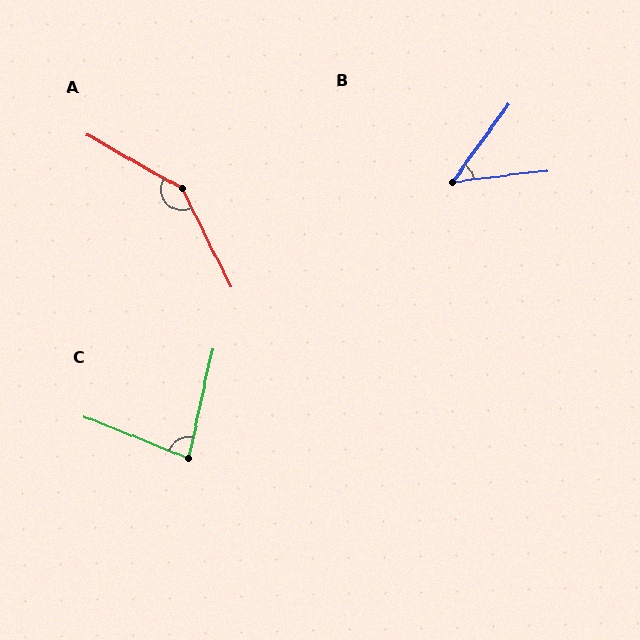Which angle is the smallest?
B, at approximately 47 degrees.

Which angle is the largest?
A, at approximately 146 degrees.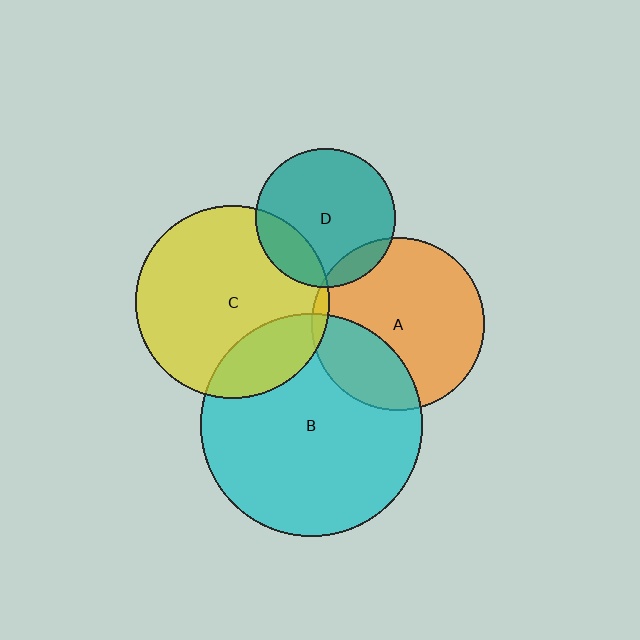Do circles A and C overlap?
Yes.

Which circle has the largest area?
Circle B (cyan).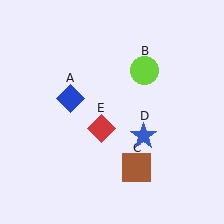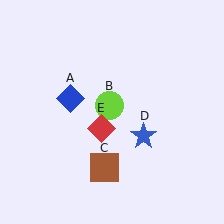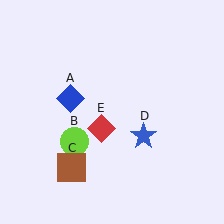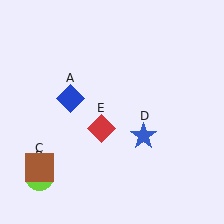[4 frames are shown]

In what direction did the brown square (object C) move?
The brown square (object C) moved left.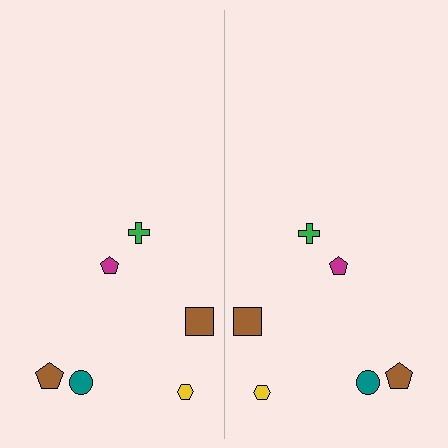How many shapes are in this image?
There are 12 shapes in this image.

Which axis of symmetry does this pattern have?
The pattern has a vertical axis of symmetry running through the center of the image.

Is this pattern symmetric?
Yes, this pattern has bilateral (reflection) symmetry.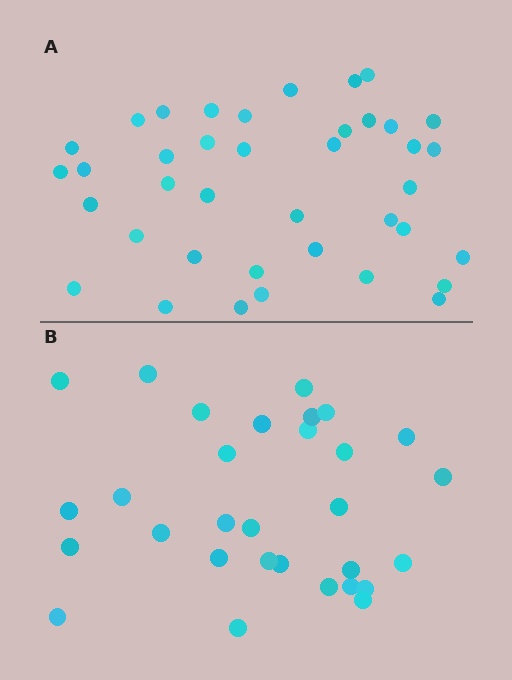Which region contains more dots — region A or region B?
Region A (the top region) has more dots.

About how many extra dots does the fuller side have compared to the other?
Region A has roughly 8 or so more dots than region B.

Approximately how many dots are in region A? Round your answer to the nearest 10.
About 40 dots. (The exact count is 39, which rounds to 40.)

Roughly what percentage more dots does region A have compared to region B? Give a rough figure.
About 30% more.